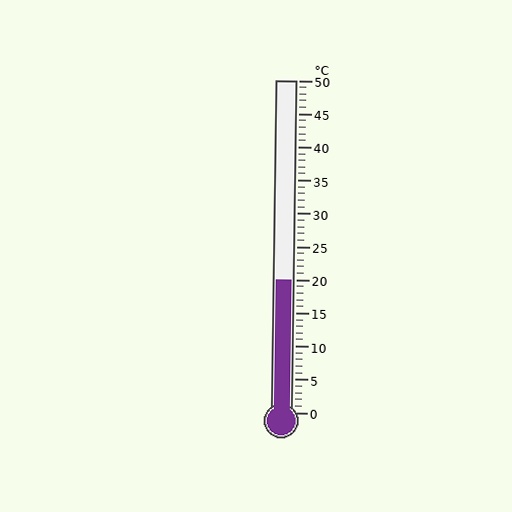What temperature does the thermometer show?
The thermometer shows approximately 20°C.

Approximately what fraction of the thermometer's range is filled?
The thermometer is filled to approximately 40% of its range.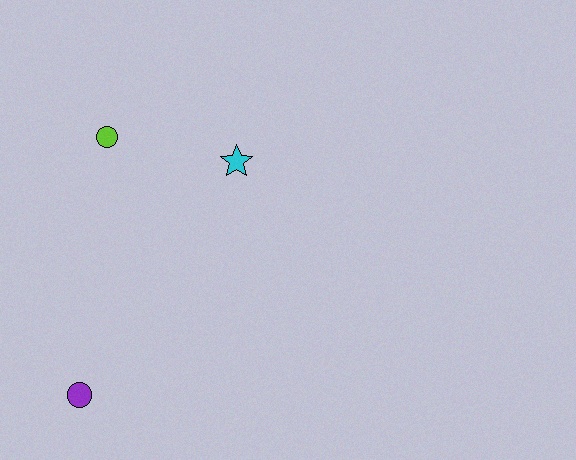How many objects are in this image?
There are 3 objects.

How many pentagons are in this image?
There are no pentagons.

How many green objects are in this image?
There are no green objects.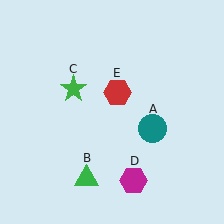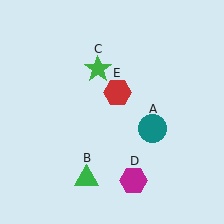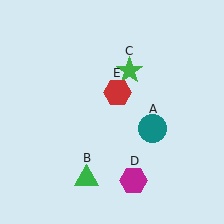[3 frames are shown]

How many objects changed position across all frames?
1 object changed position: green star (object C).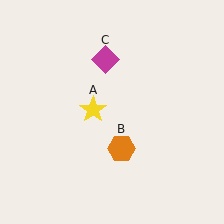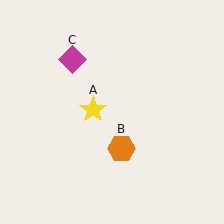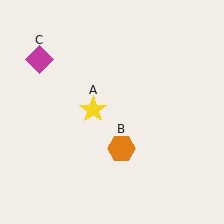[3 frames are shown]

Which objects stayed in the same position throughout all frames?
Yellow star (object A) and orange hexagon (object B) remained stationary.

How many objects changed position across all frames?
1 object changed position: magenta diamond (object C).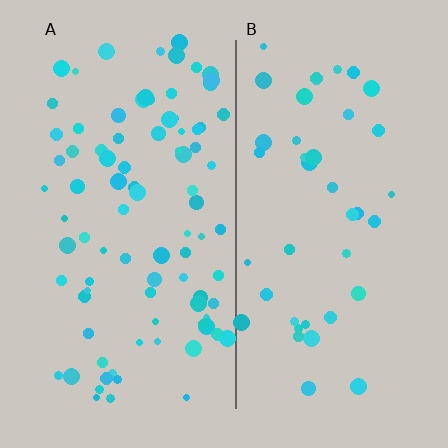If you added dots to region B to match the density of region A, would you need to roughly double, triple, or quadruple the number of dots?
Approximately double.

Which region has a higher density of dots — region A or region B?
A (the left).